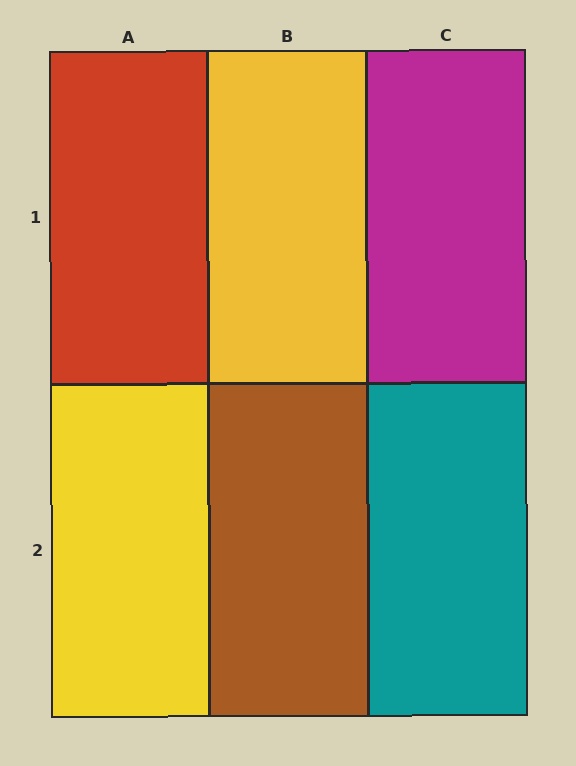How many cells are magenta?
1 cell is magenta.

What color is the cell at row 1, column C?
Magenta.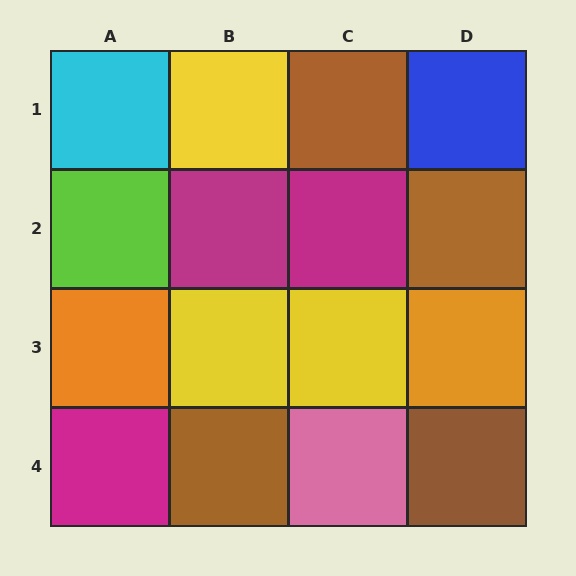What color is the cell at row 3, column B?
Yellow.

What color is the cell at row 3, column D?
Orange.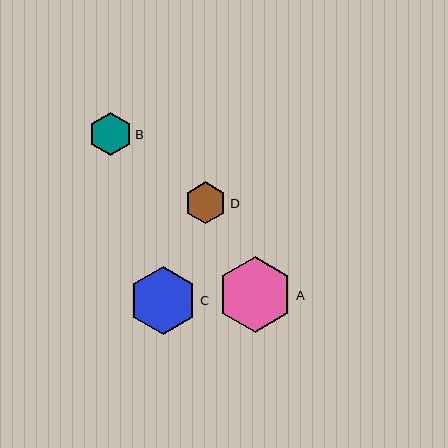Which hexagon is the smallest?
Hexagon D is the smallest with a size of approximately 42 pixels.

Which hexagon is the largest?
Hexagon A is the largest with a size of approximately 75 pixels.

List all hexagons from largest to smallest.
From largest to smallest: A, C, B, D.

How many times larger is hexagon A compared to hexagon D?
Hexagon A is approximately 1.8 times the size of hexagon D.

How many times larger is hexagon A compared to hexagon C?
Hexagon A is approximately 1.1 times the size of hexagon C.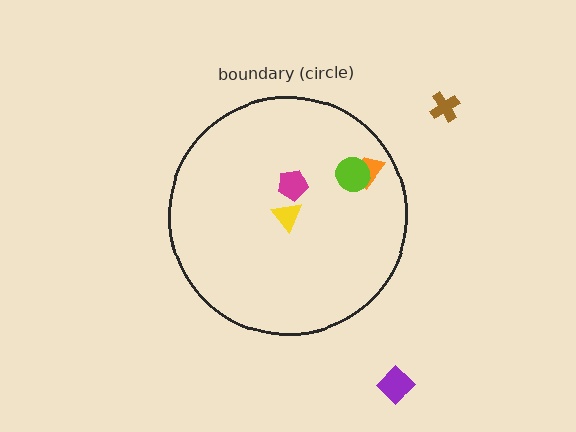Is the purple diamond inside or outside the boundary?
Outside.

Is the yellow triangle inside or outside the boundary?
Inside.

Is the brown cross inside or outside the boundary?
Outside.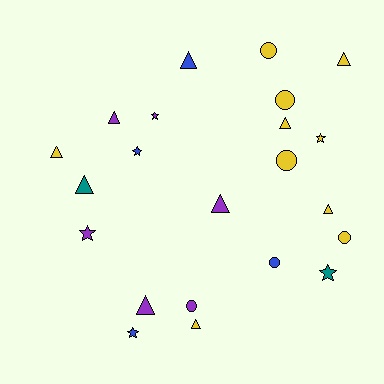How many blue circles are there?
There is 1 blue circle.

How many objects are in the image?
There are 22 objects.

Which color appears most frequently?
Yellow, with 10 objects.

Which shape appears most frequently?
Triangle, with 10 objects.